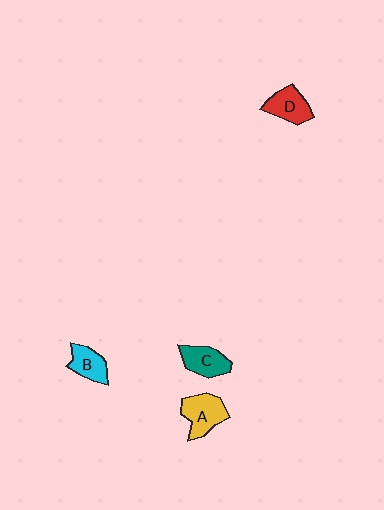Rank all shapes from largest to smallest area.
From largest to smallest: A (yellow), D (red), C (teal), B (cyan).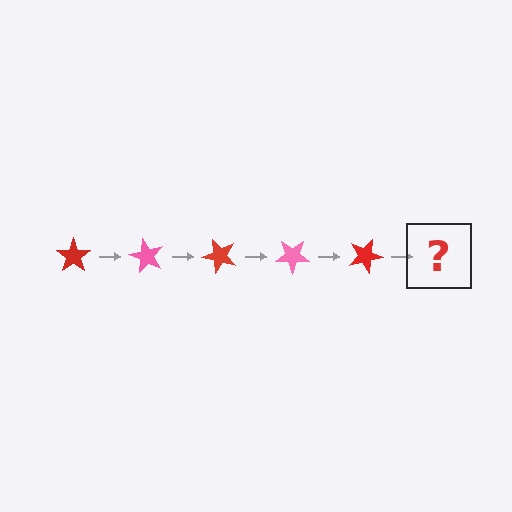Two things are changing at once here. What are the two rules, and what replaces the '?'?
The two rules are that it rotates 60 degrees each step and the color cycles through red and pink. The '?' should be a pink star, rotated 300 degrees from the start.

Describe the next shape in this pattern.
It should be a pink star, rotated 300 degrees from the start.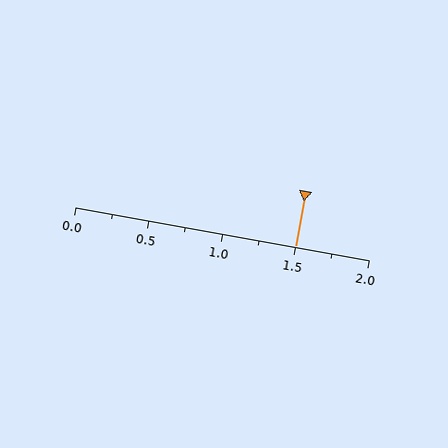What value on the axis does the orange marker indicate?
The marker indicates approximately 1.5.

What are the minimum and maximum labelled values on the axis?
The axis runs from 0.0 to 2.0.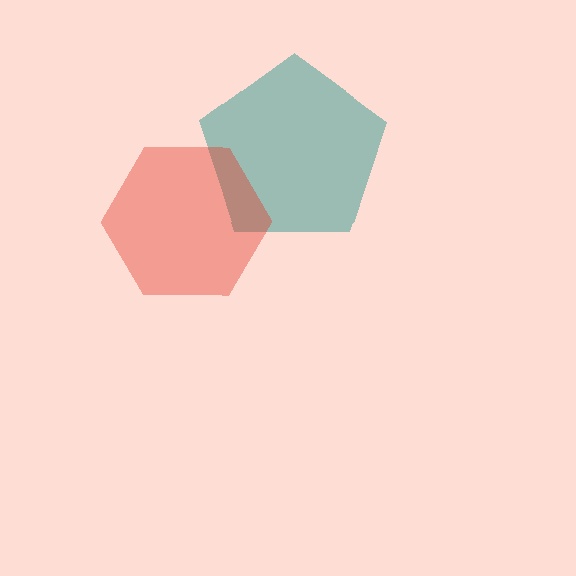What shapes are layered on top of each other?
The layered shapes are: a teal pentagon, a red hexagon.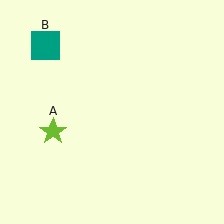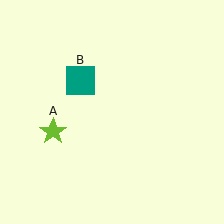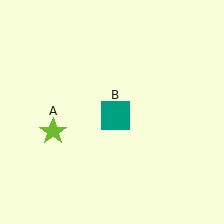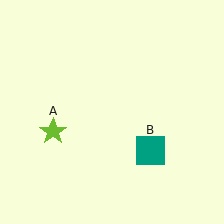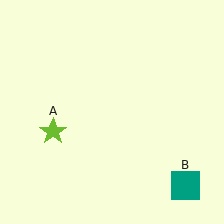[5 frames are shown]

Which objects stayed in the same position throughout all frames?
Lime star (object A) remained stationary.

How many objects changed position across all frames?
1 object changed position: teal square (object B).